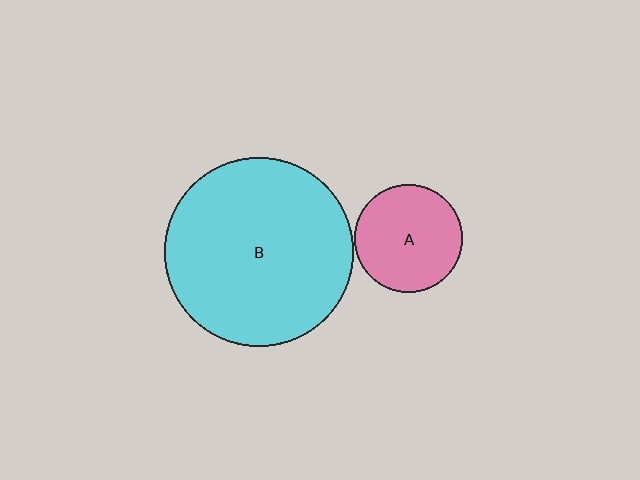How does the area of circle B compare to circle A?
Approximately 3.1 times.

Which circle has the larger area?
Circle B (cyan).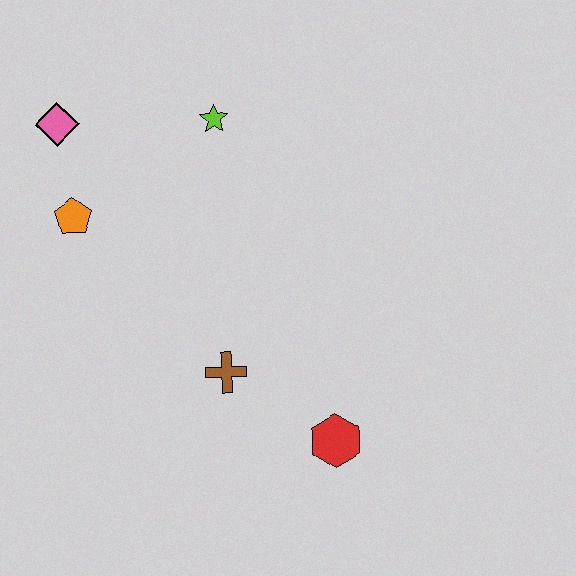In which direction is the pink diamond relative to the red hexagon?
The pink diamond is above the red hexagon.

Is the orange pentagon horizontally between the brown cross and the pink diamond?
Yes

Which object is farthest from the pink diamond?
The red hexagon is farthest from the pink diamond.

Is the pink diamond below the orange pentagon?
No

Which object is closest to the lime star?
The pink diamond is closest to the lime star.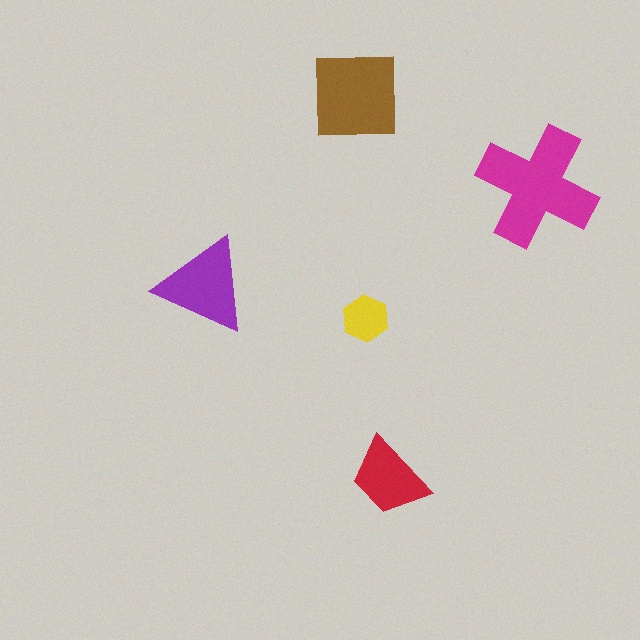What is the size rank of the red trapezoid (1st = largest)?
4th.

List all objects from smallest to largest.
The yellow hexagon, the red trapezoid, the purple triangle, the brown square, the magenta cross.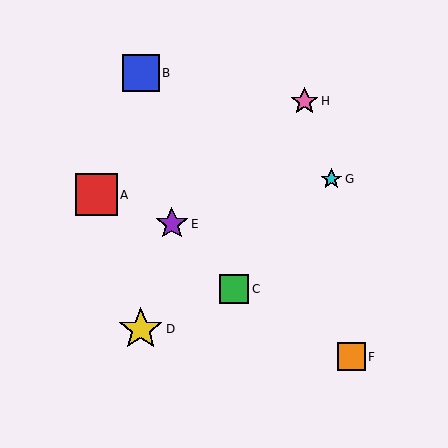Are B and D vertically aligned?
Yes, both are at x≈141.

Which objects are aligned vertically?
Objects B, D are aligned vertically.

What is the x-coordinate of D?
Object D is at x≈141.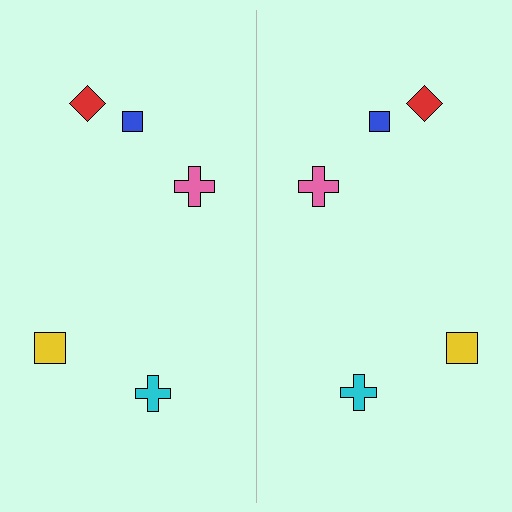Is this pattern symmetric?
Yes, this pattern has bilateral (reflection) symmetry.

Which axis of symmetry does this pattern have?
The pattern has a vertical axis of symmetry running through the center of the image.